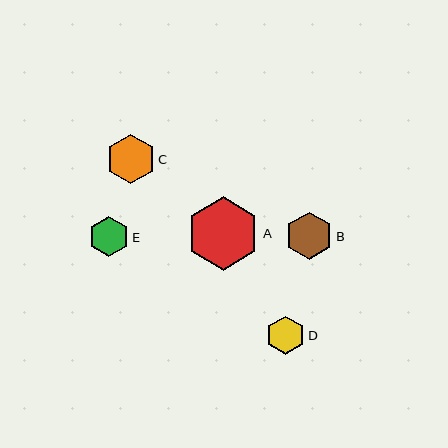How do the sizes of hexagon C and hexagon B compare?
Hexagon C and hexagon B are approximately the same size.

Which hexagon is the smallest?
Hexagon D is the smallest with a size of approximately 39 pixels.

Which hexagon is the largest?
Hexagon A is the largest with a size of approximately 73 pixels.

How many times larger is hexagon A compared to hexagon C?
Hexagon A is approximately 1.5 times the size of hexagon C.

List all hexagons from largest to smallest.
From largest to smallest: A, C, B, E, D.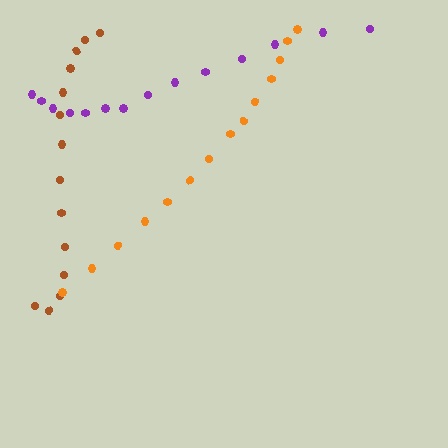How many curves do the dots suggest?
There are 3 distinct paths.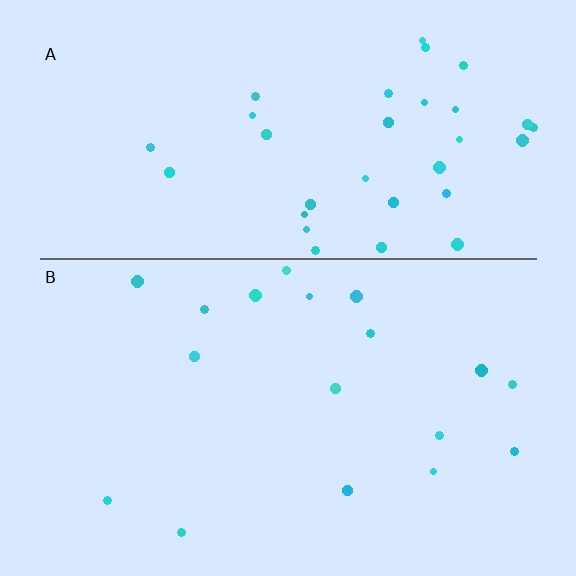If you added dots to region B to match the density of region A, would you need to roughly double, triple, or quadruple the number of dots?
Approximately double.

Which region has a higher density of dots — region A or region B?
A (the top).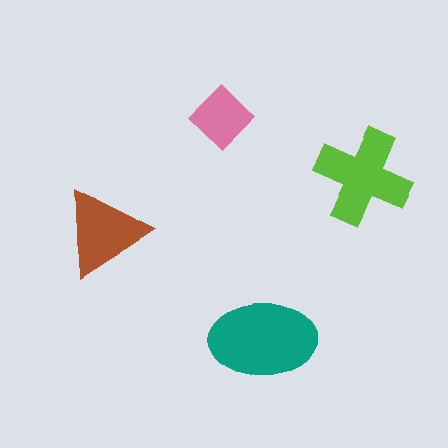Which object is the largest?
The teal ellipse.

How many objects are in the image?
There are 4 objects in the image.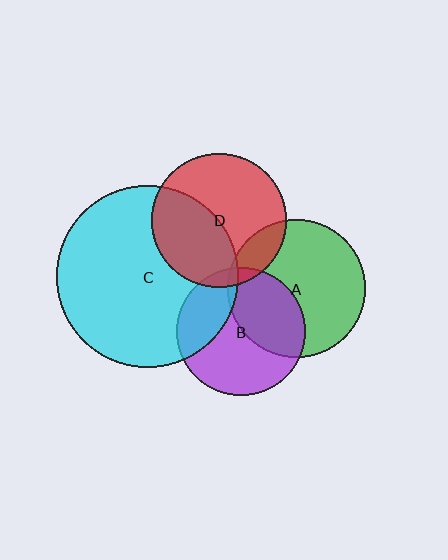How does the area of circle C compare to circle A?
Approximately 1.7 times.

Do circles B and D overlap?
Yes.